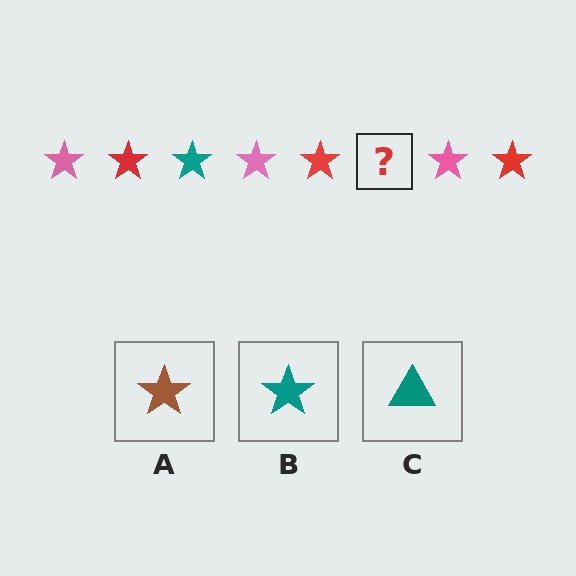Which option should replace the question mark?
Option B.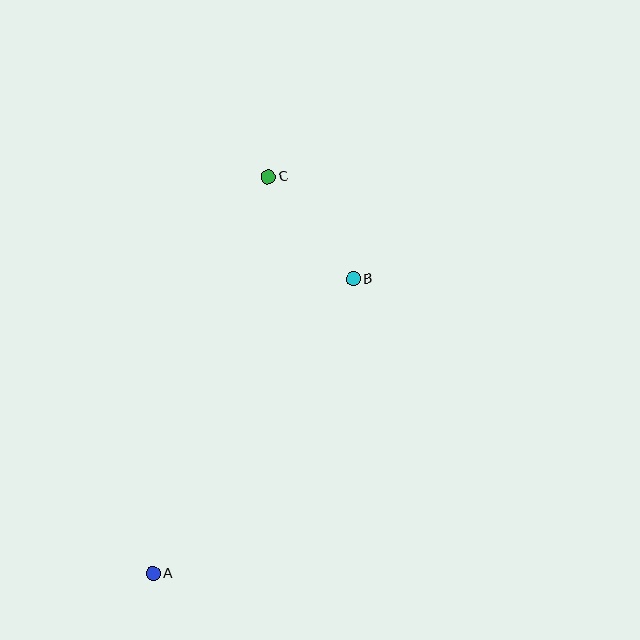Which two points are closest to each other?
Points B and C are closest to each other.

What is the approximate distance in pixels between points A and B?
The distance between A and B is approximately 356 pixels.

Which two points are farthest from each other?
Points A and C are farthest from each other.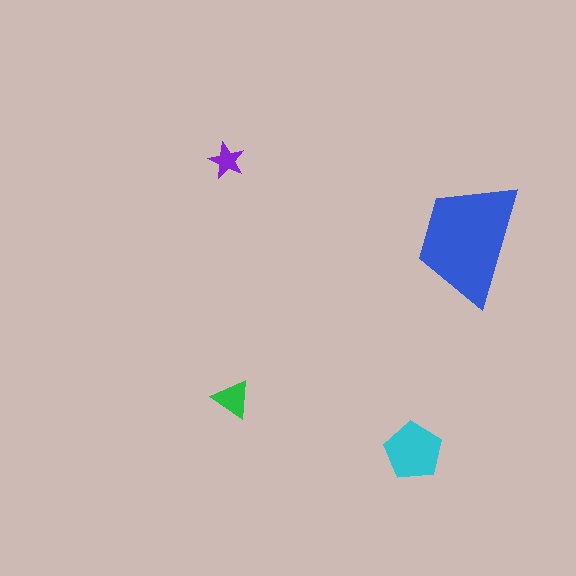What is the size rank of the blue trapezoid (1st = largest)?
1st.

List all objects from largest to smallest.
The blue trapezoid, the cyan pentagon, the green triangle, the purple star.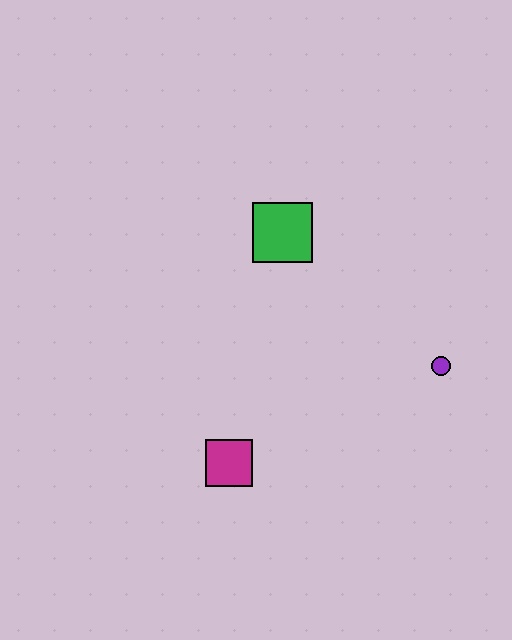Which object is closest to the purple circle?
The green square is closest to the purple circle.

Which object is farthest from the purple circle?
The magenta square is farthest from the purple circle.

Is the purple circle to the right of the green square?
Yes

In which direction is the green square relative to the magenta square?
The green square is above the magenta square.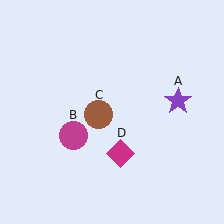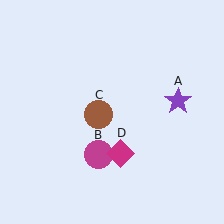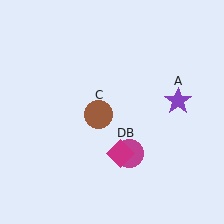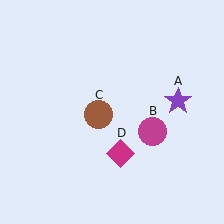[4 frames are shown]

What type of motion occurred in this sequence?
The magenta circle (object B) rotated counterclockwise around the center of the scene.